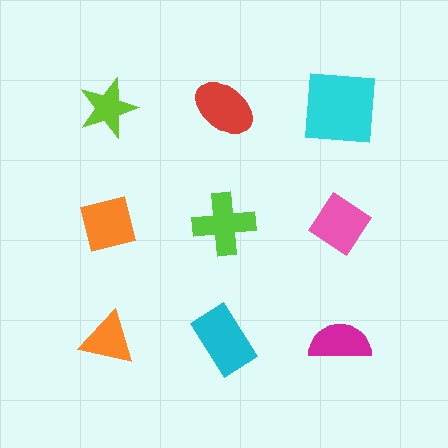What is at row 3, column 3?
A magenta semicircle.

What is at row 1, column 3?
A cyan square.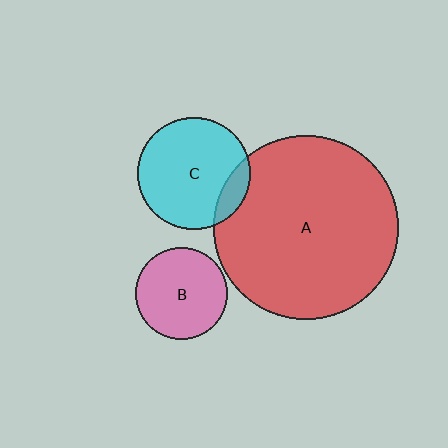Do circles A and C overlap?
Yes.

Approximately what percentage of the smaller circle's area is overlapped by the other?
Approximately 15%.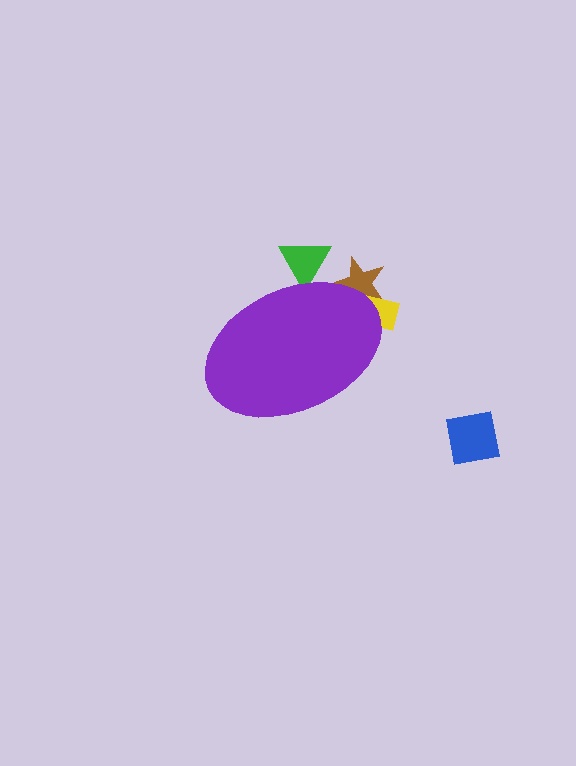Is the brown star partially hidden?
Yes, the brown star is partially hidden behind the purple ellipse.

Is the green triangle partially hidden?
Yes, the green triangle is partially hidden behind the purple ellipse.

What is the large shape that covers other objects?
A purple ellipse.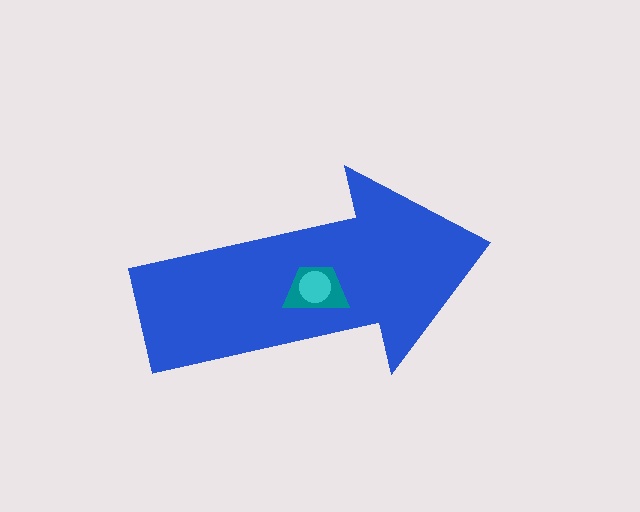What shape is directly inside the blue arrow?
The teal trapezoid.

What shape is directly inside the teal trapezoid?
The cyan circle.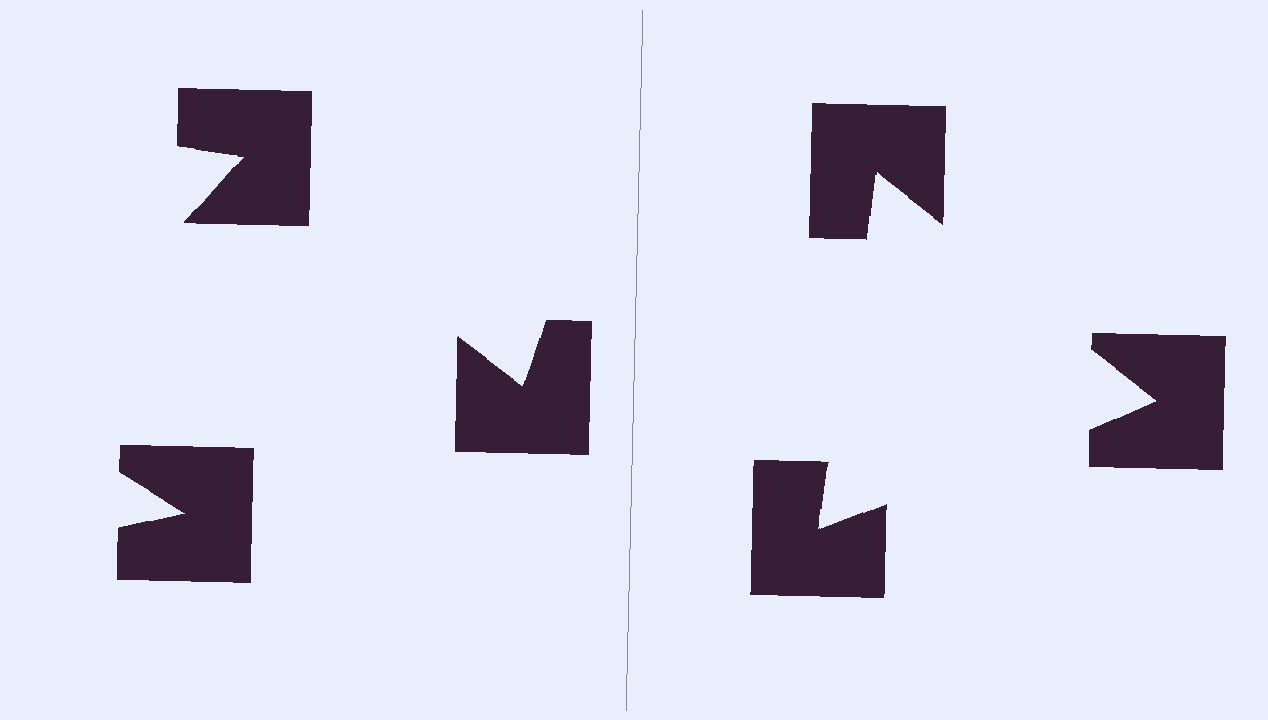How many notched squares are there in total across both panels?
6 — 3 on each side.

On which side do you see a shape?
An illusory triangle appears on the right side. On the left side the wedge cuts are rotated, so no coherent shape forms.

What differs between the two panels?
The notched squares are positioned identically on both sides; only the wedge orientations differ. On the right they align to a triangle; on the left they are misaligned.